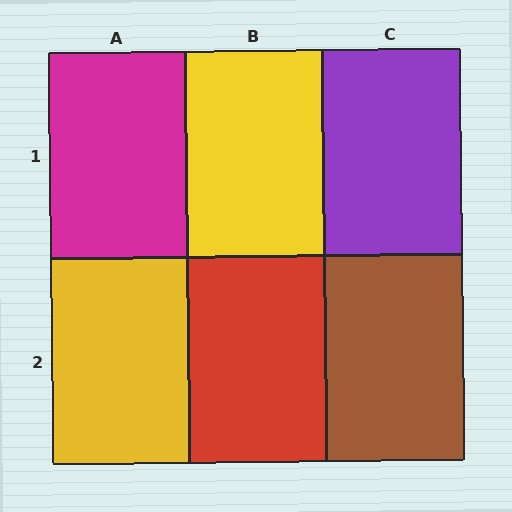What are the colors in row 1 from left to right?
Magenta, yellow, purple.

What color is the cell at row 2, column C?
Brown.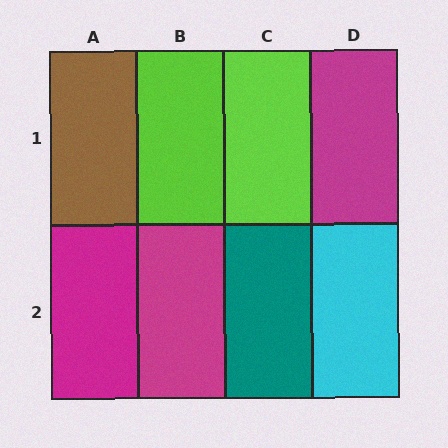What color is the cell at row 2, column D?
Cyan.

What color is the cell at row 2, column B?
Magenta.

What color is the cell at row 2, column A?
Magenta.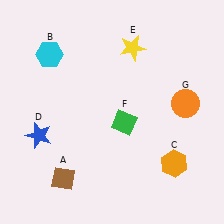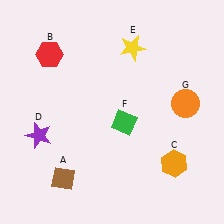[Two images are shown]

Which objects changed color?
B changed from cyan to red. D changed from blue to purple.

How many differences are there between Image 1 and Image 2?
There are 2 differences between the two images.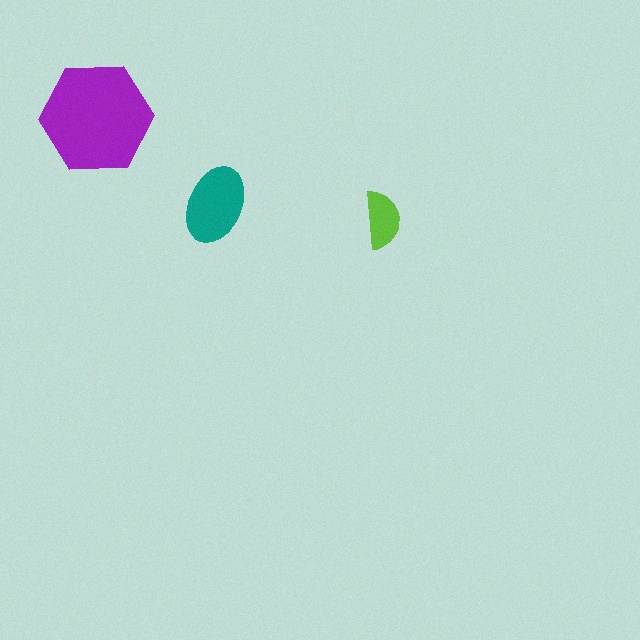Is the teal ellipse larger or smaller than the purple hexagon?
Smaller.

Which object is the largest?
The purple hexagon.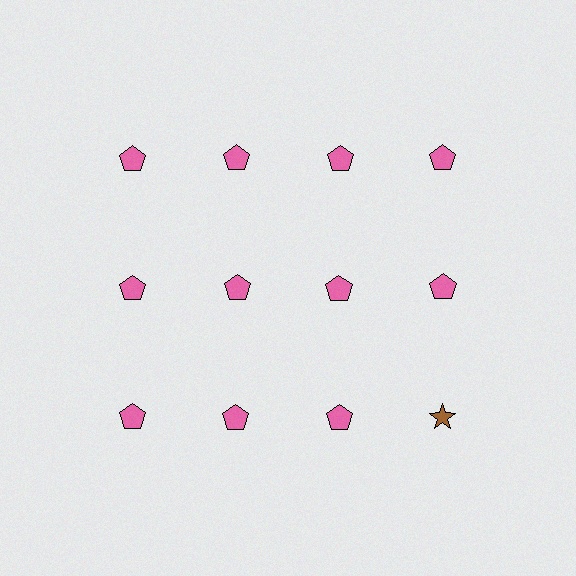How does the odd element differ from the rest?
It differs in both color (brown instead of pink) and shape (star instead of pentagon).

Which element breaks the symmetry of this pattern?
The brown star in the third row, second from right column breaks the symmetry. All other shapes are pink pentagons.